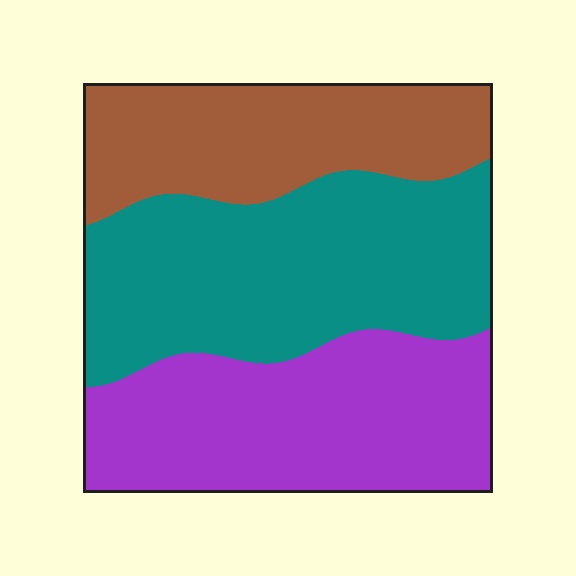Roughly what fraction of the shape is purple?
Purple takes up about one third (1/3) of the shape.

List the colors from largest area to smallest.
From largest to smallest: teal, purple, brown.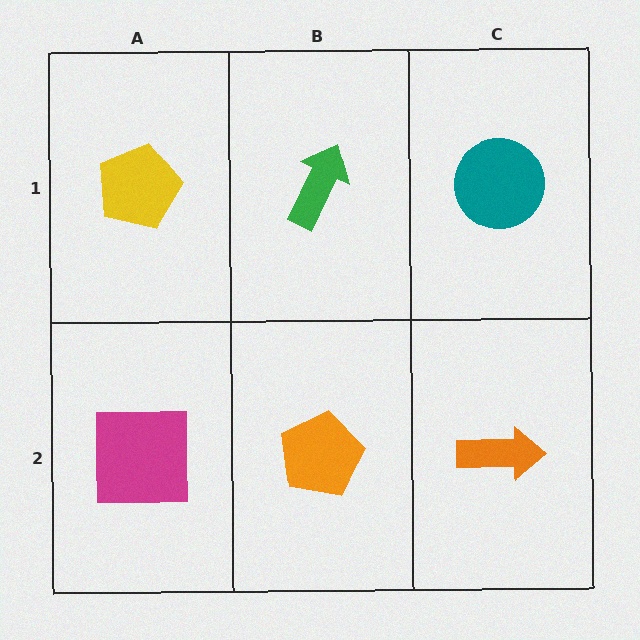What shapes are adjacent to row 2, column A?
A yellow pentagon (row 1, column A), an orange pentagon (row 2, column B).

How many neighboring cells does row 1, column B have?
3.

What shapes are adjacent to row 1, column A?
A magenta square (row 2, column A), a green arrow (row 1, column B).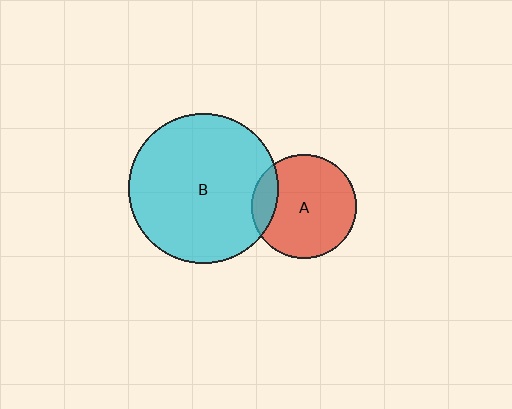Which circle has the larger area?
Circle B (cyan).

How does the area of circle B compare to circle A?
Approximately 2.1 times.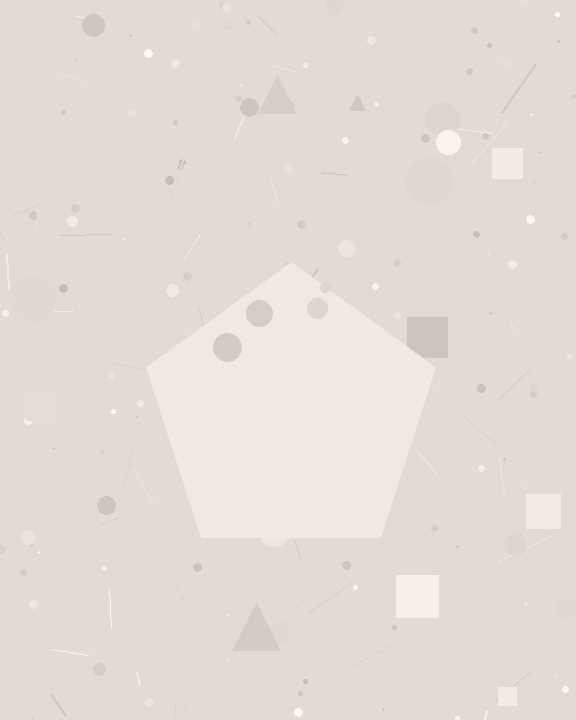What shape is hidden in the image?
A pentagon is hidden in the image.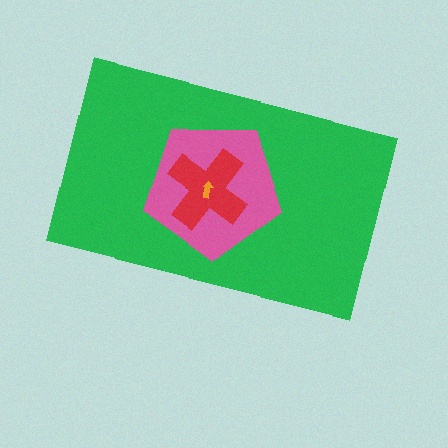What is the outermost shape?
The green rectangle.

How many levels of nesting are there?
4.